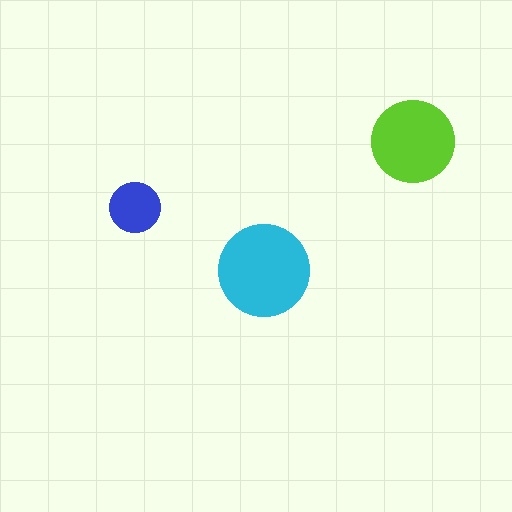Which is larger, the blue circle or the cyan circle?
The cyan one.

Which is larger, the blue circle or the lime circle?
The lime one.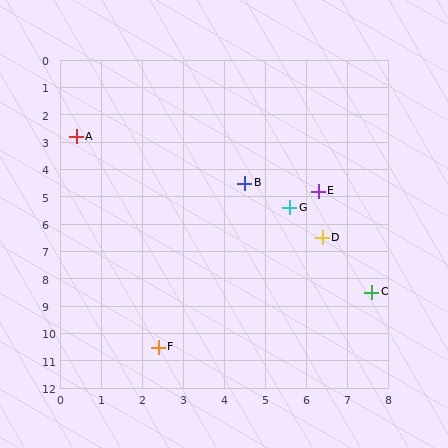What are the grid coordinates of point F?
Point F is at approximately (2.4, 10.5).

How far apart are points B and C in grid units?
Points B and C are about 5.1 grid units apart.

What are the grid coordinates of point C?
Point C is at approximately (7.6, 8.5).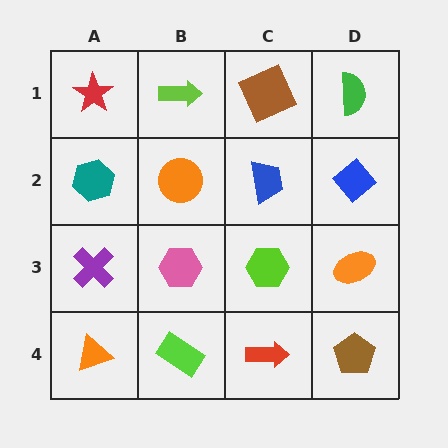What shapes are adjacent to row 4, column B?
A pink hexagon (row 3, column B), an orange triangle (row 4, column A), a red arrow (row 4, column C).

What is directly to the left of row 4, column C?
A lime rectangle.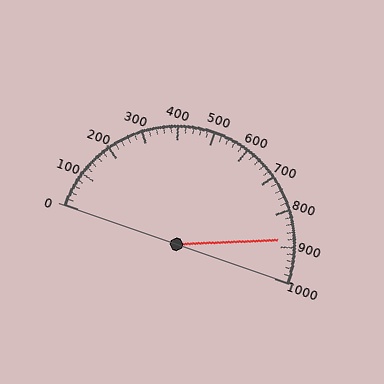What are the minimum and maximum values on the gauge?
The gauge ranges from 0 to 1000.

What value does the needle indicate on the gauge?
The needle indicates approximately 880.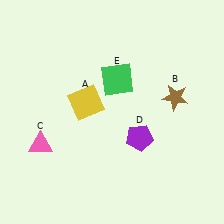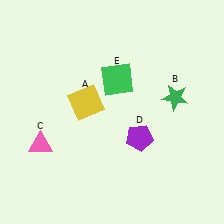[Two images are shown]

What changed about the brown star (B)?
In Image 1, B is brown. In Image 2, it changed to green.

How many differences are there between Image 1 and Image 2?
There is 1 difference between the two images.